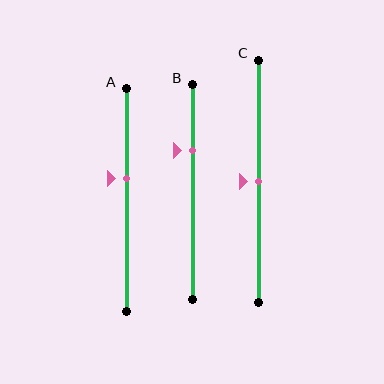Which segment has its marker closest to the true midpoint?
Segment C has its marker closest to the true midpoint.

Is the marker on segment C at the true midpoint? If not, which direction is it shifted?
Yes, the marker on segment C is at the true midpoint.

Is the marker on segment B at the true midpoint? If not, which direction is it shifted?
No, the marker on segment B is shifted upward by about 19% of the segment length.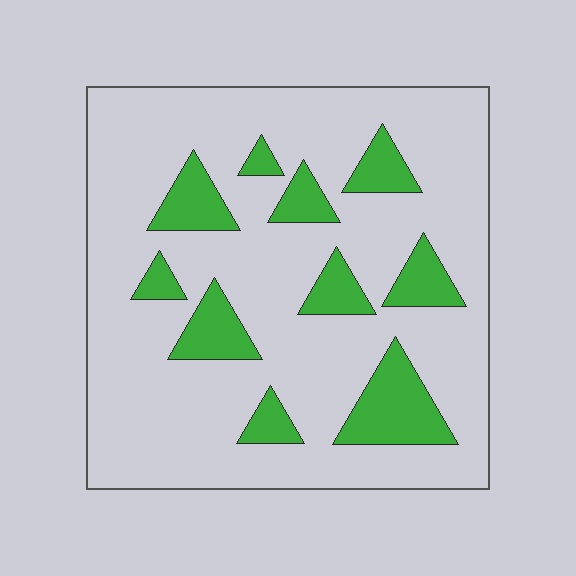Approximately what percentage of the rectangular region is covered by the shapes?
Approximately 20%.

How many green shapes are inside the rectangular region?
10.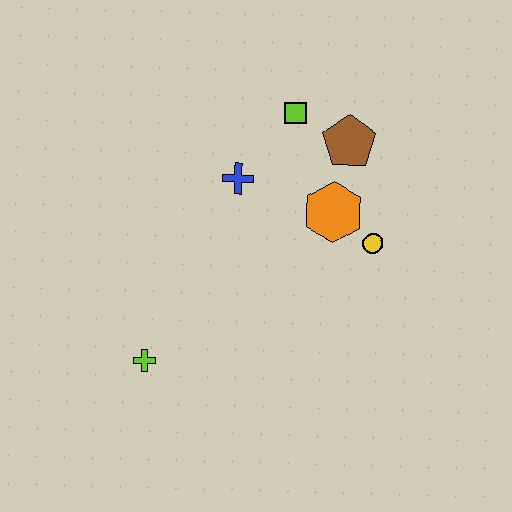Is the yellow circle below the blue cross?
Yes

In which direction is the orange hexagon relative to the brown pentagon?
The orange hexagon is below the brown pentagon.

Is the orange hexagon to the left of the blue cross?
No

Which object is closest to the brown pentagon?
The lime square is closest to the brown pentagon.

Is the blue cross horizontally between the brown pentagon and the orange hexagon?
No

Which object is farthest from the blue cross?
The lime cross is farthest from the blue cross.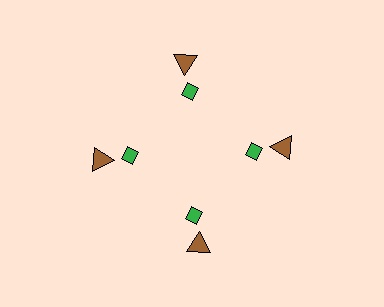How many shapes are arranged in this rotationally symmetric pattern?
There are 8 shapes, arranged in 4 groups of 2.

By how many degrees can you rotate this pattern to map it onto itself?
The pattern maps onto itself every 90 degrees of rotation.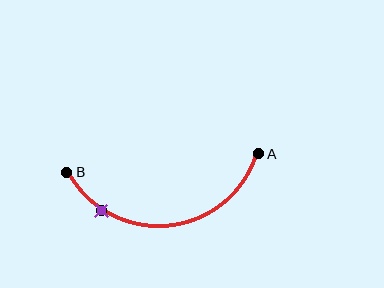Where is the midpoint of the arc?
The arc midpoint is the point on the curve farthest from the straight line joining A and B. It sits below that line.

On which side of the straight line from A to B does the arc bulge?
The arc bulges below the straight line connecting A and B.